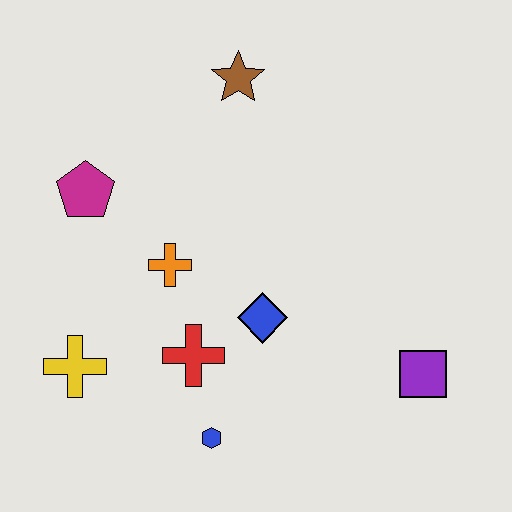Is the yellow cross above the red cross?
No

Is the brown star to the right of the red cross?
Yes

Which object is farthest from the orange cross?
The purple square is farthest from the orange cross.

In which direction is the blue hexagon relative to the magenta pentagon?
The blue hexagon is below the magenta pentagon.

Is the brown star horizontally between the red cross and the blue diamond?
Yes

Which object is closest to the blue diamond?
The red cross is closest to the blue diamond.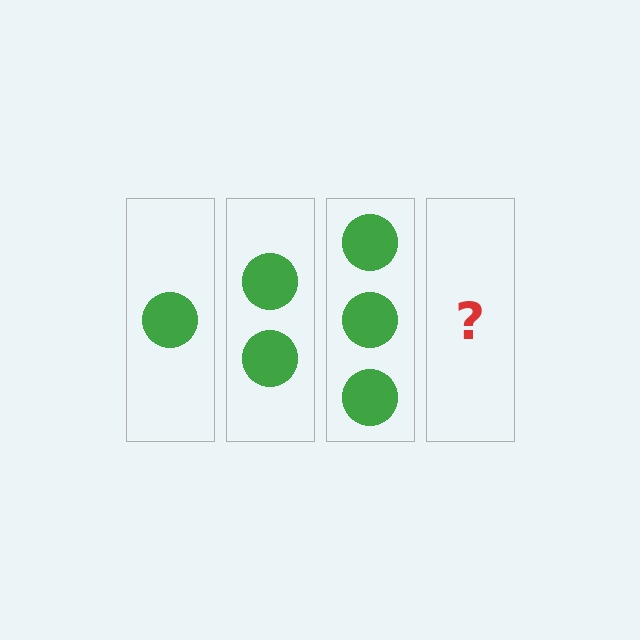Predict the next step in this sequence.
The next step is 4 circles.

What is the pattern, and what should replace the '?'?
The pattern is that each step adds one more circle. The '?' should be 4 circles.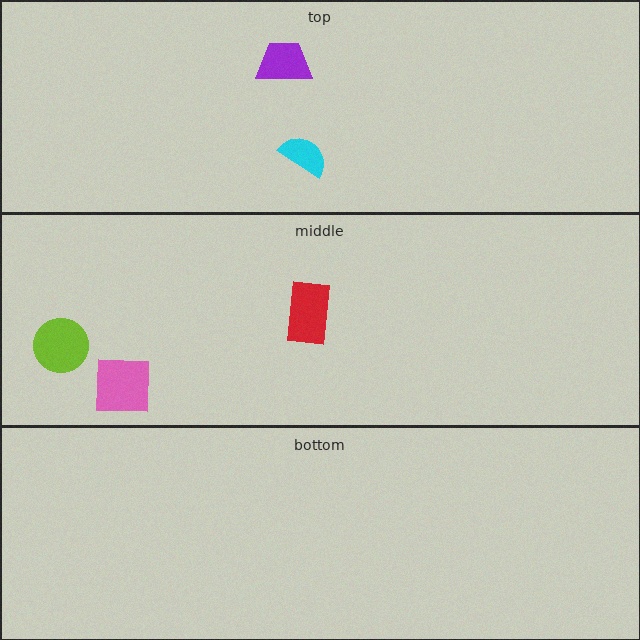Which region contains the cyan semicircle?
The top region.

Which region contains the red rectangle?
The middle region.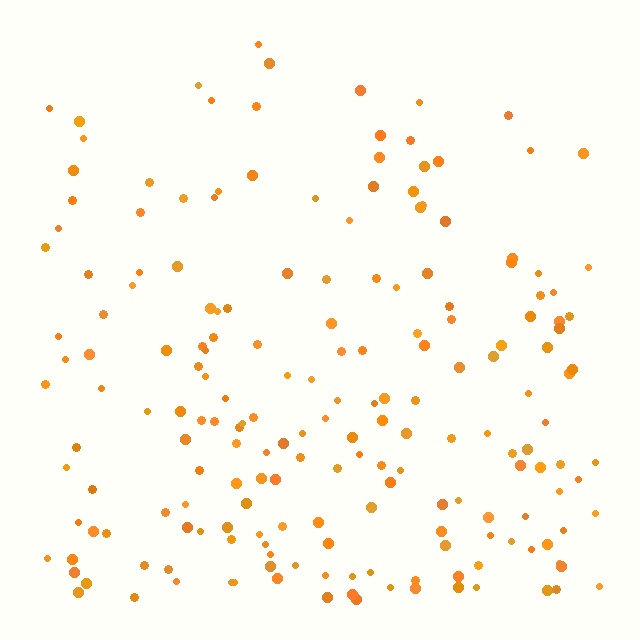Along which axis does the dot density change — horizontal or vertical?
Vertical.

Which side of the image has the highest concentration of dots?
The bottom.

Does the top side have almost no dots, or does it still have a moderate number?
Still a moderate number, just noticeably fewer than the bottom.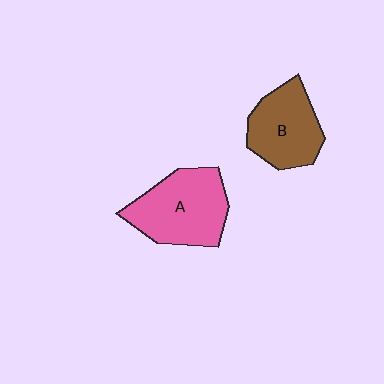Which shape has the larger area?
Shape A (pink).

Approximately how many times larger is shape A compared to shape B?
Approximately 1.2 times.